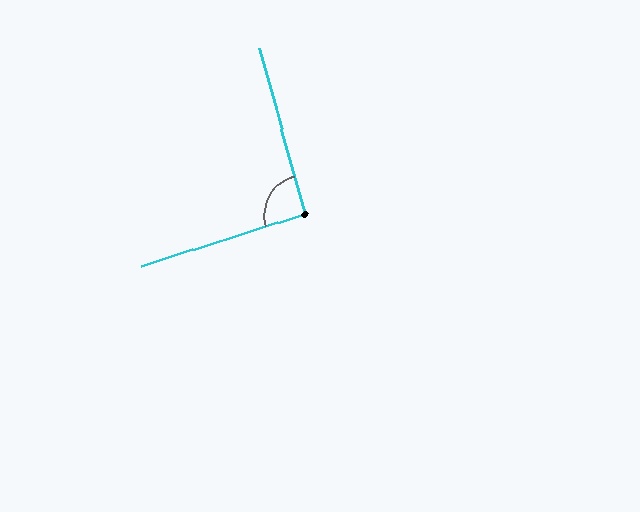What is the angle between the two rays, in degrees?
Approximately 92 degrees.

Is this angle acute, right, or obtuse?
It is approximately a right angle.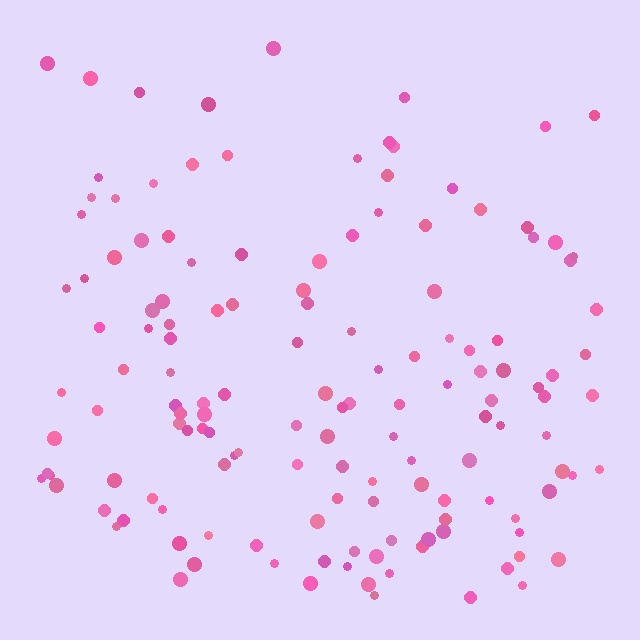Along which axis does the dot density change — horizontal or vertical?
Vertical.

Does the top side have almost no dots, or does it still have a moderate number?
Still a moderate number, just noticeably fewer than the bottom.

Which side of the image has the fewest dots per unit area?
The top.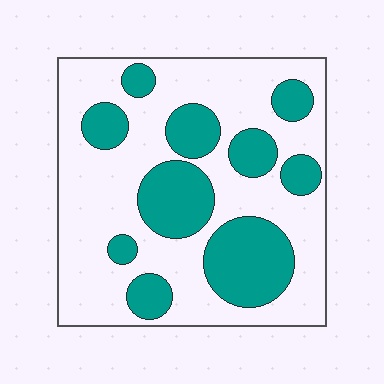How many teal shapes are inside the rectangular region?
10.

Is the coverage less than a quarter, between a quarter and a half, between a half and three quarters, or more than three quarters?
Between a quarter and a half.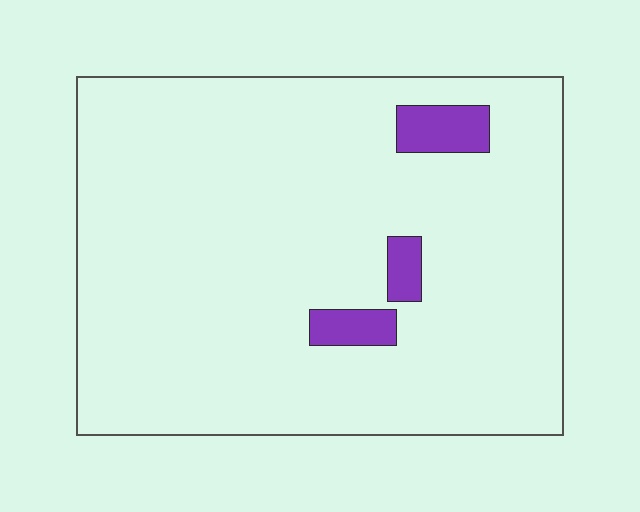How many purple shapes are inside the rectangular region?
3.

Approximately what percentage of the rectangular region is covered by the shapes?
Approximately 5%.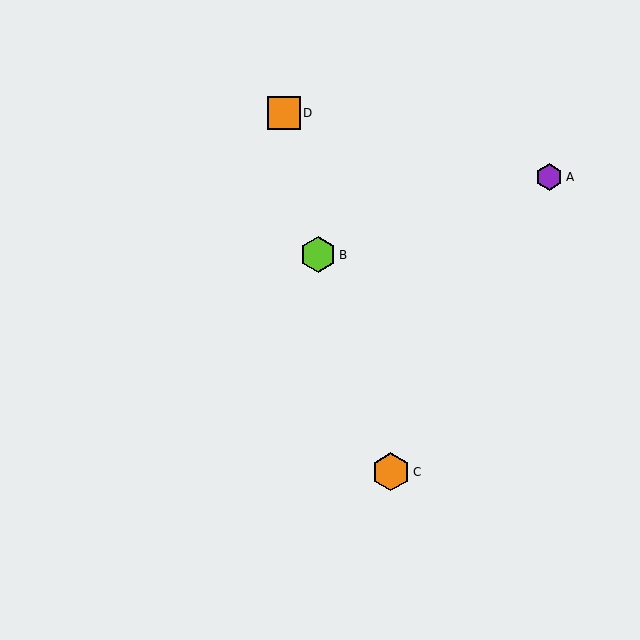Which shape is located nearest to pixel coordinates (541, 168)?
The purple hexagon (labeled A) at (549, 177) is nearest to that location.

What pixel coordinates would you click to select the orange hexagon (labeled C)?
Click at (391, 472) to select the orange hexagon C.